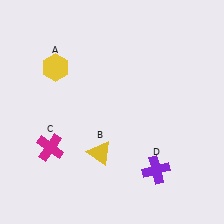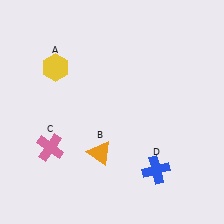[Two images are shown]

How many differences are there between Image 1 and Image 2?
There are 3 differences between the two images.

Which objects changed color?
B changed from yellow to orange. C changed from magenta to pink. D changed from purple to blue.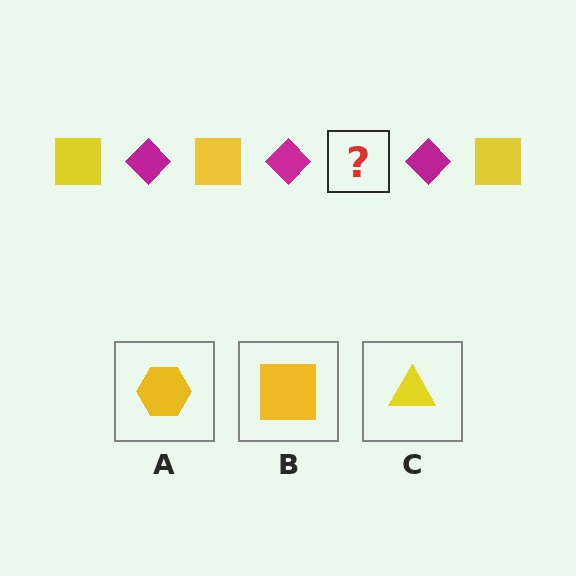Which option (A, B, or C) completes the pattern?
B.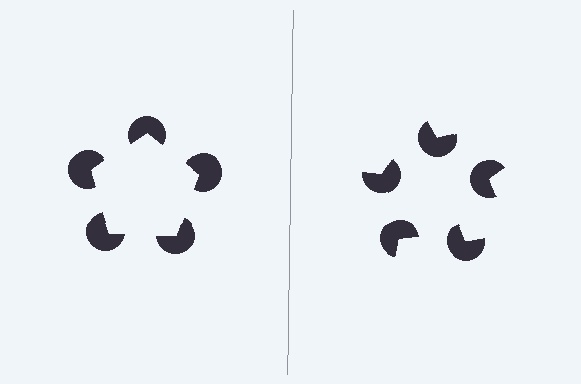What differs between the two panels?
The pac-man discs are positioned identically on both sides; only the wedge orientations differ. On the left they align to a pentagon; on the right they are misaligned.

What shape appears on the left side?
An illusory pentagon.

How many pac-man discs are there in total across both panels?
10 — 5 on each side.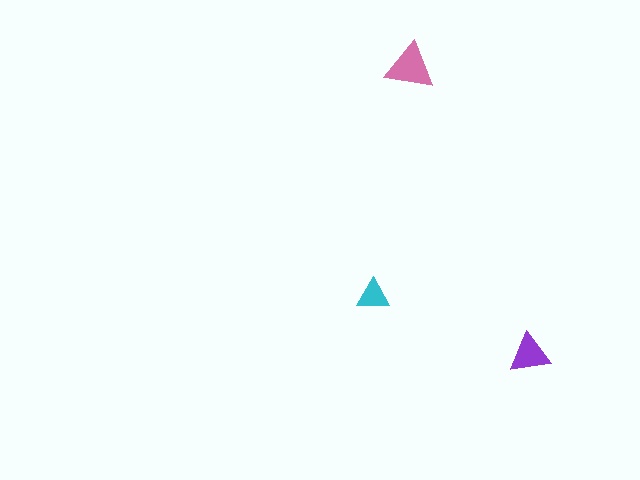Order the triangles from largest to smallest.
the pink one, the purple one, the cyan one.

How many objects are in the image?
There are 3 objects in the image.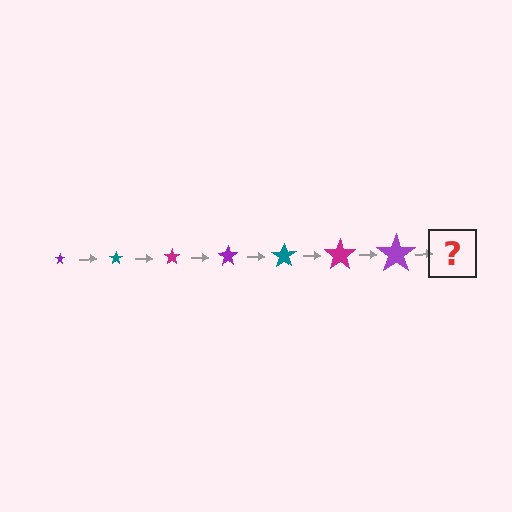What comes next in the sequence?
The next element should be a teal star, larger than the previous one.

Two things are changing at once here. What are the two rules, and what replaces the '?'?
The two rules are that the star grows larger each step and the color cycles through purple, teal, and magenta. The '?' should be a teal star, larger than the previous one.